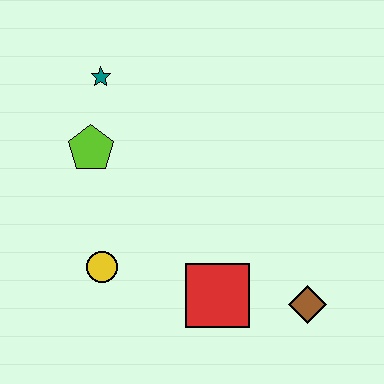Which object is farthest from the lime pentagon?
The brown diamond is farthest from the lime pentagon.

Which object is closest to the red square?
The brown diamond is closest to the red square.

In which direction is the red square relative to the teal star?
The red square is below the teal star.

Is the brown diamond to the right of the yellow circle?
Yes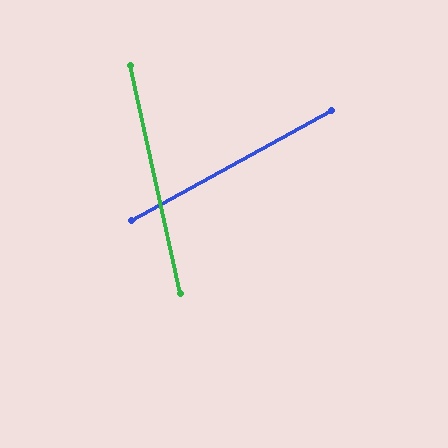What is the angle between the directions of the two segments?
Approximately 74 degrees.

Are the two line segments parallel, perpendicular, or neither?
Neither parallel nor perpendicular — they differ by about 74°.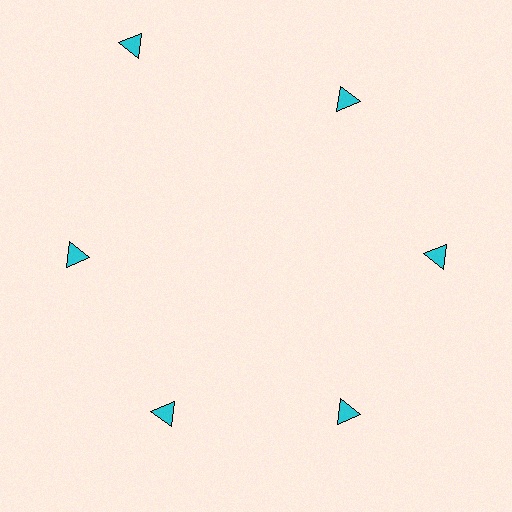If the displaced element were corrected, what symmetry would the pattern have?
It would have 6-fold rotational symmetry — the pattern would map onto itself every 60 degrees.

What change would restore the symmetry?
The symmetry would be restored by moving it inward, back onto the ring so that all 6 triangles sit at equal angles and equal distance from the center.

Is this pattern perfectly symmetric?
No. The 6 cyan triangles are arranged in a ring, but one element near the 11 o'clock position is pushed outward from the center, breaking the 6-fold rotational symmetry.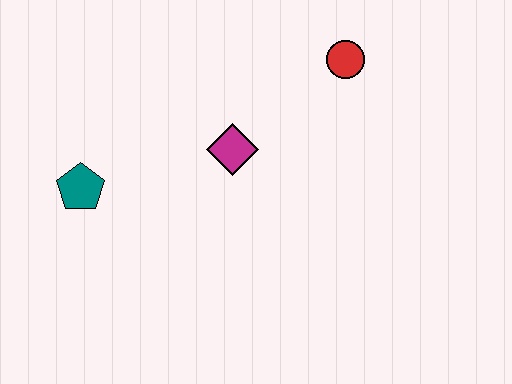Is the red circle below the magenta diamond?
No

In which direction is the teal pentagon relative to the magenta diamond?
The teal pentagon is to the left of the magenta diamond.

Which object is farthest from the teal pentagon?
The red circle is farthest from the teal pentagon.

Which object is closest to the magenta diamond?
The red circle is closest to the magenta diamond.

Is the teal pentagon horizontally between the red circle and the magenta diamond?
No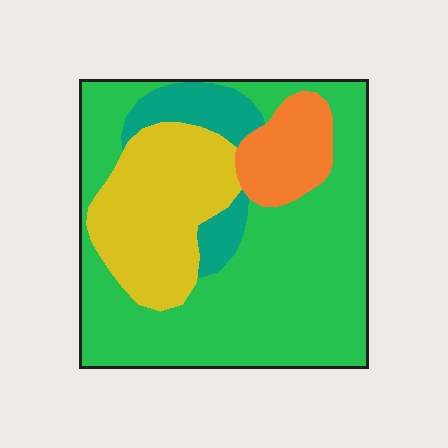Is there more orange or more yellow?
Yellow.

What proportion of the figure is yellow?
Yellow covers about 25% of the figure.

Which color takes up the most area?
Green, at roughly 60%.